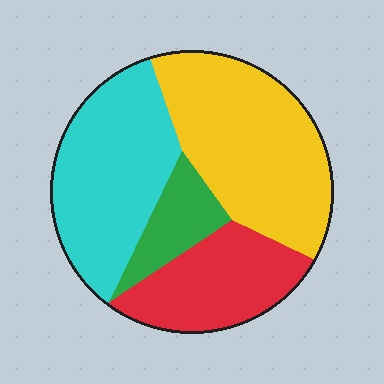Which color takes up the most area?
Yellow, at roughly 35%.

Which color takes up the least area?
Green, at roughly 10%.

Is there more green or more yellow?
Yellow.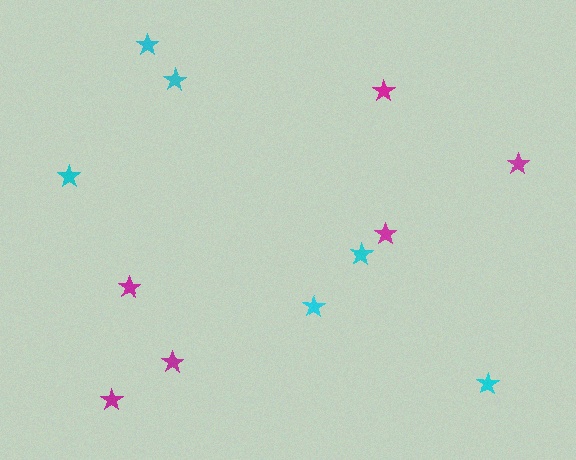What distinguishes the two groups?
There are 2 groups: one group of magenta stars (6) and one group of cyan stars (6).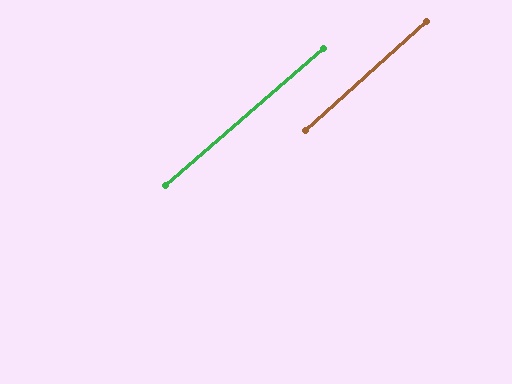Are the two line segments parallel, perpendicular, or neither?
Parallel — their directions differ by only 0.9°.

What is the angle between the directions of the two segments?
Approximately 1 degree.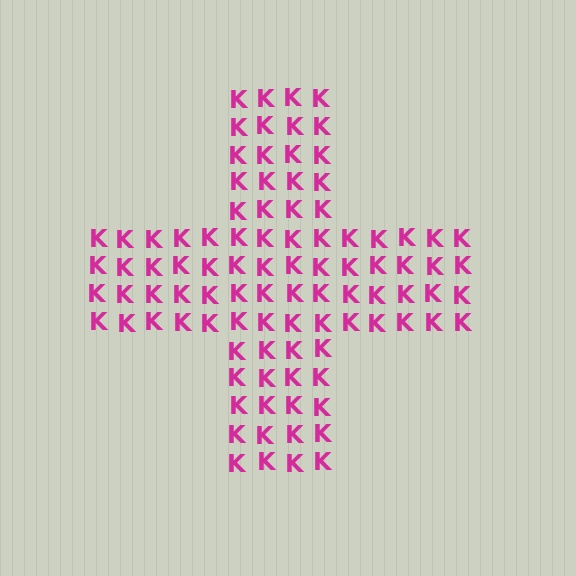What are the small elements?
The small elements are letter K's.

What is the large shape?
The large shape is a cross.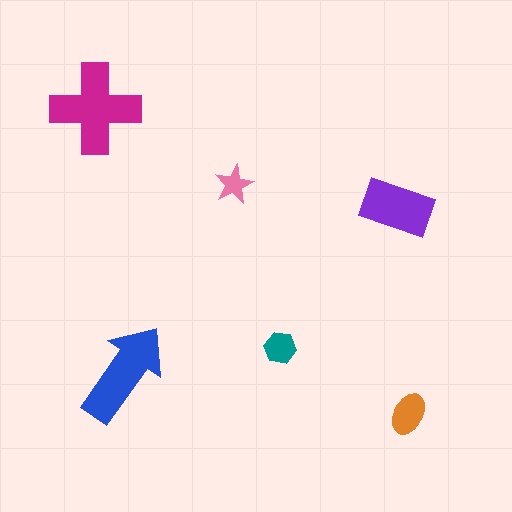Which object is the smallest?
The pink star.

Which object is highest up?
The magenta cross is topmost.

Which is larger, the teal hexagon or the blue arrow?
The blue arrow.